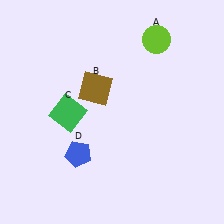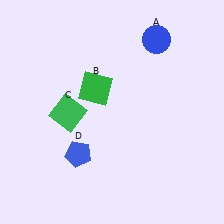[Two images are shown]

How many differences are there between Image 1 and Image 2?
There are 2 differences between the two images.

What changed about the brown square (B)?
In Image 1, B is brown. In Image 2, it changed to green.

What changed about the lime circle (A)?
In Image 1, A is lime. In Image 2, it changed to blue.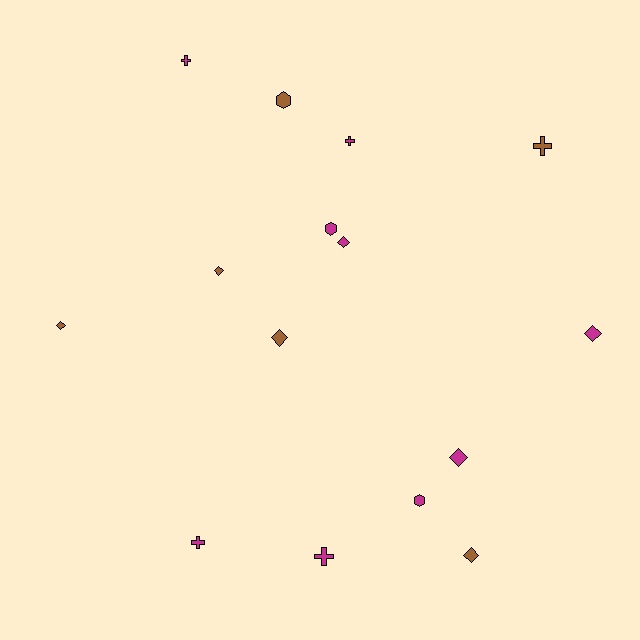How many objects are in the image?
There are 15 objects.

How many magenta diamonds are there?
There are 3 magenta diamonds.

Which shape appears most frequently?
Diamond, with 7 objects.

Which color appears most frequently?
Magenta, with 9 objects.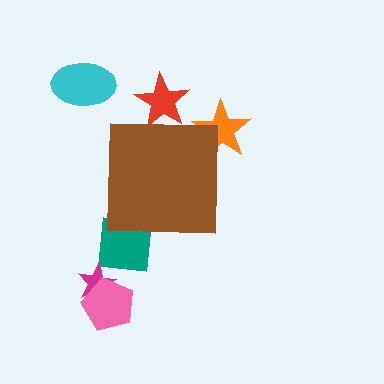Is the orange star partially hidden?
Yes, the orange star is partially hidden behind the brown square.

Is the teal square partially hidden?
Yes, the teal square is partially hidden behind the brown square.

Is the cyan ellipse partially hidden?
No, the cyan ellipse is fully visible.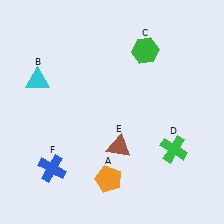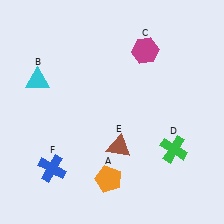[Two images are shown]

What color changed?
The hexagon (C) changed from green in Image 1 to magenta in Image 2.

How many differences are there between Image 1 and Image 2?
There is 1 difference between the two images.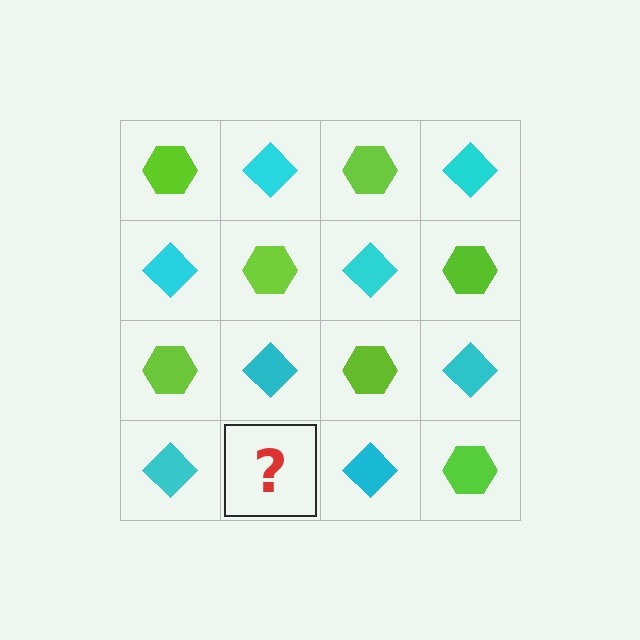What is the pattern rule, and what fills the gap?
The rule is that it alternates lime hexagon and cyan diamond in a checkerboard pattern. The gap should be filled with a lime hexagon.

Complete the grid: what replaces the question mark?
The question mark should be replaced with a lime hexagon.